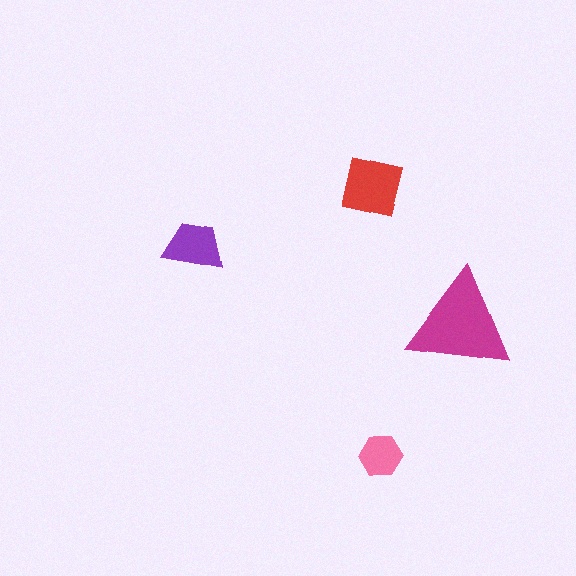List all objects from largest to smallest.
The magenta triangle, the red square, the purple trapezoid, the pink hexagon.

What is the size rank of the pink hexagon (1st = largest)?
4th.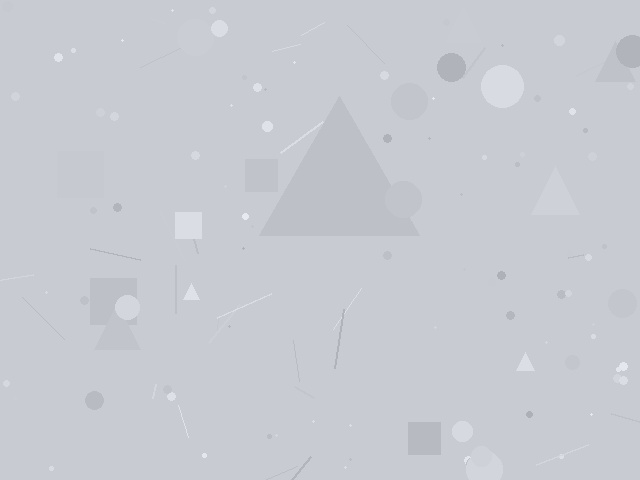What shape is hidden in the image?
A triangle is hidden in the image.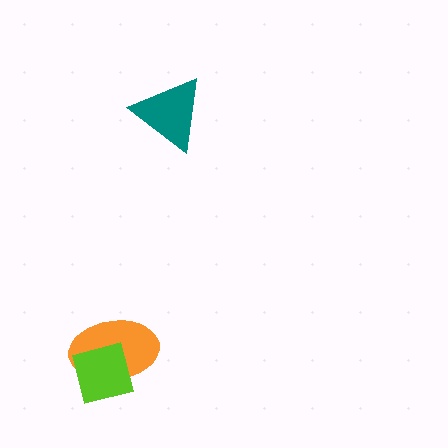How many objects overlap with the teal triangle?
0 objects overlap with the teal triangle.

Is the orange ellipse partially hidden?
Yes, it is partially covered by another shape.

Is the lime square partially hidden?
No, no other shape covers it.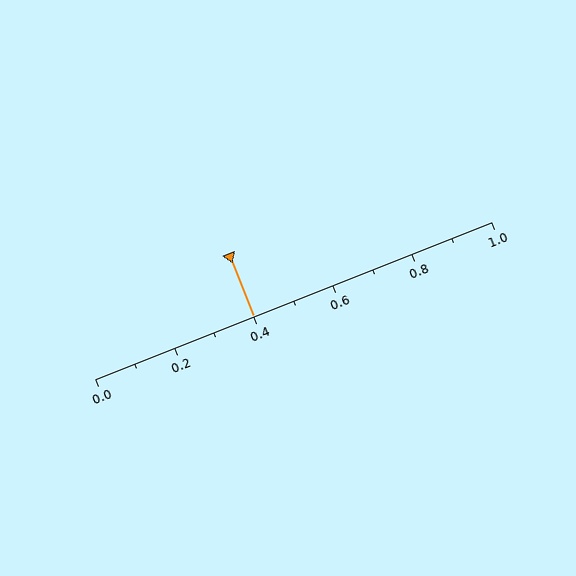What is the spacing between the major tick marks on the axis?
The major ticks are spaced 0.2 apart.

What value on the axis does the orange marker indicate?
The marker indicates approximately 0.4.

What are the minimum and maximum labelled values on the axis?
The axis runs from 0.0 to 1.0.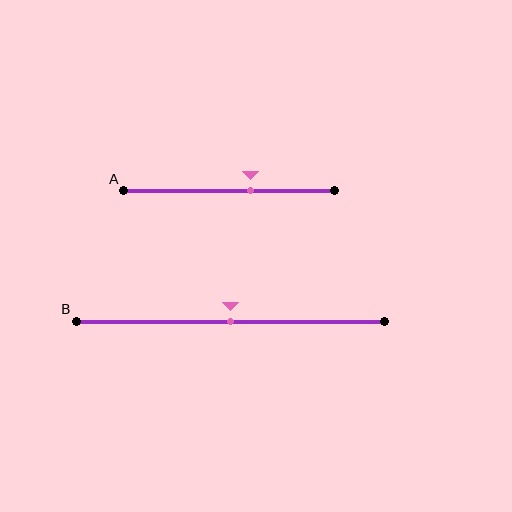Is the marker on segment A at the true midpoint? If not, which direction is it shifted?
No, the marker on segment A is shifted to the right by about 10% of the segment length.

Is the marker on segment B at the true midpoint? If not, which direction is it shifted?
Yes, the marker on segment B is at the true midpoint.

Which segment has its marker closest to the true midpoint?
Segment B has its marker closest to the true midpoint.